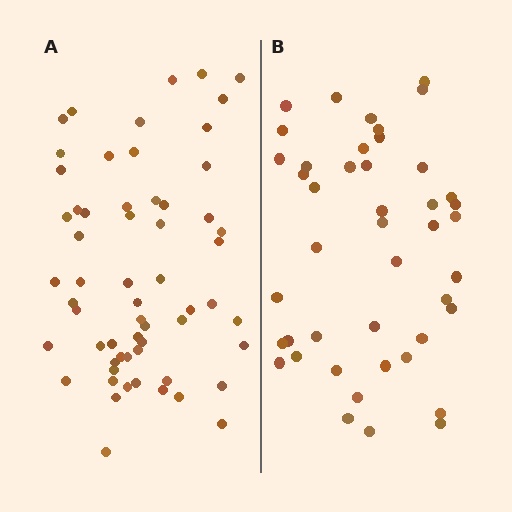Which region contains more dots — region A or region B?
Region A (the left region) has more dots.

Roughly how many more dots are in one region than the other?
Region A has approximately 15 more dots than region B.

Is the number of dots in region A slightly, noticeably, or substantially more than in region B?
Region A has noticeably more, but not dramatically so. The ratio is roughly 1.4 to 1.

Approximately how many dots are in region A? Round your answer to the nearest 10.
About 60 dots.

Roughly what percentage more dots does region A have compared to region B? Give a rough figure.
About 35% more.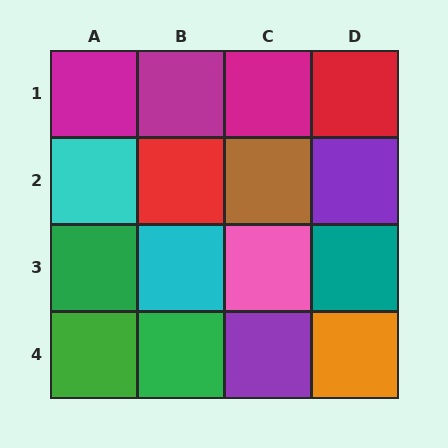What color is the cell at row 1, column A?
Magenta.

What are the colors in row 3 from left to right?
Green, cyan, pink, teal.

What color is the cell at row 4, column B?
Green.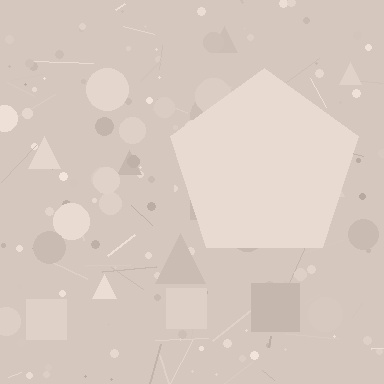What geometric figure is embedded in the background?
A pentagon is embedded in the background.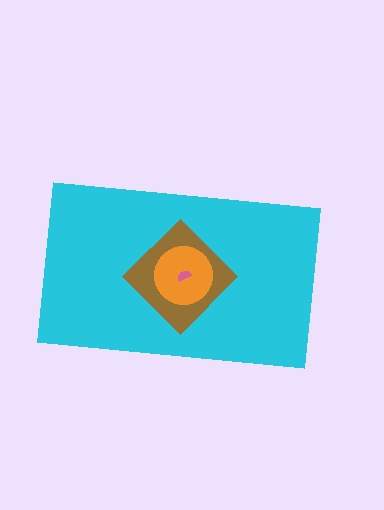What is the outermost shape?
The cyan rectangle.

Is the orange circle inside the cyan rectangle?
Yes.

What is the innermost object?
The pink semicircle.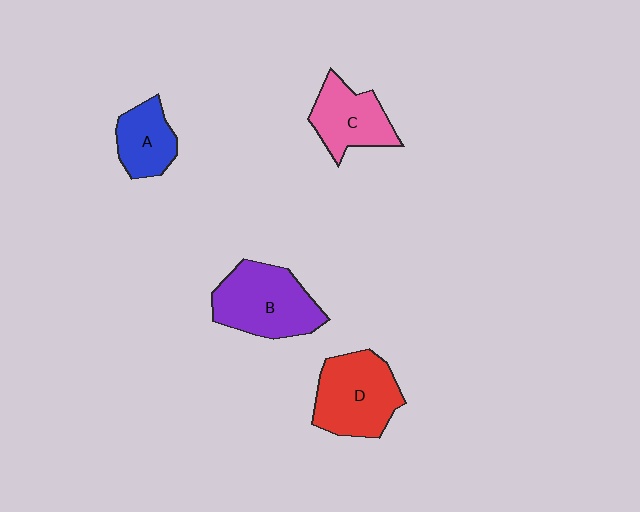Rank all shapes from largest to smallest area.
From largest to smallest: B (purple), D (red), C (pink), A (blue).